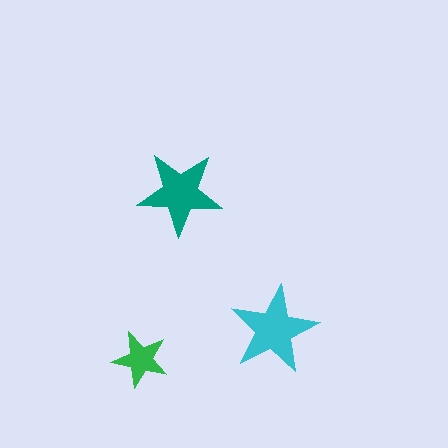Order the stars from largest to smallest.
the cyan one, the teal one, the green one.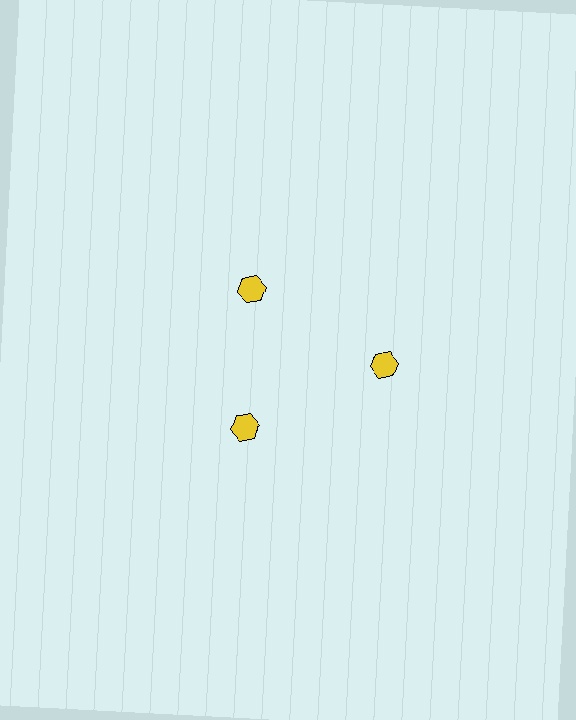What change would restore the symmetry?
The symmetry would be restored by moving it inward, back onto the ring so that all 3 hexagons sit at equal angles and equal distance from the center.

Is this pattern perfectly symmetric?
No. The 3 yellow hexagons are arranged in a ring, but one element near the 3 o'clock position is pushed outward from the center, breaking the 3-fold rotational symmetry.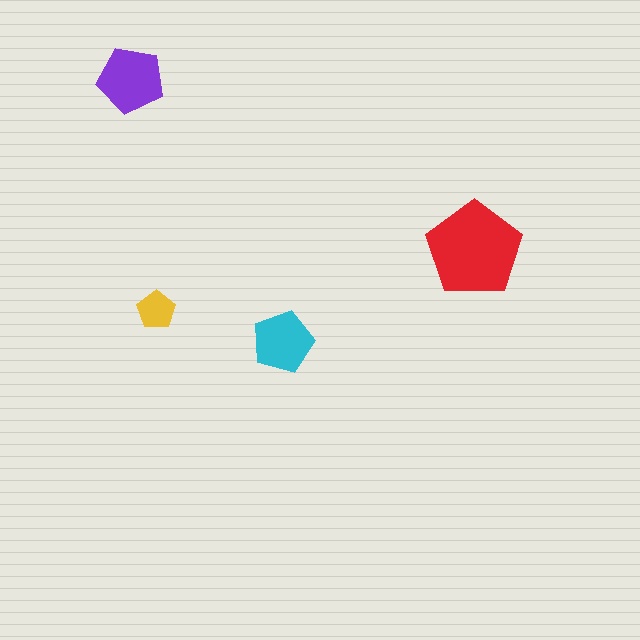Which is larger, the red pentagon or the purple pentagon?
The red one.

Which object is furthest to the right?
The red pentagon is rightmost.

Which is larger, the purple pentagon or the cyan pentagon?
The purple one.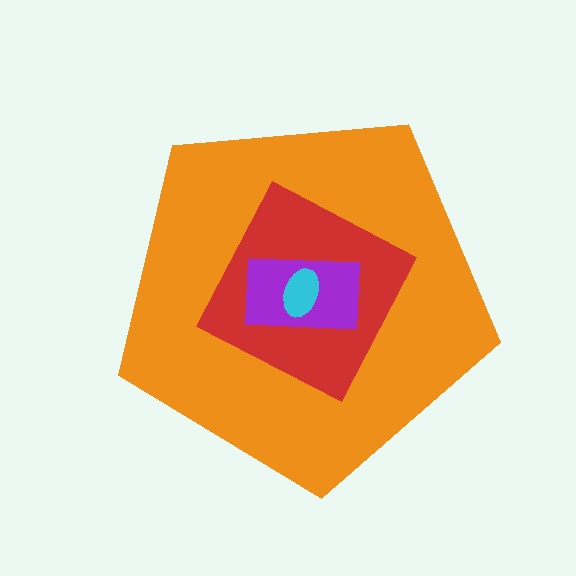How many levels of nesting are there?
4.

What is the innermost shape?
The cyan ellipse.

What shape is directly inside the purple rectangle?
The cyan ellipse.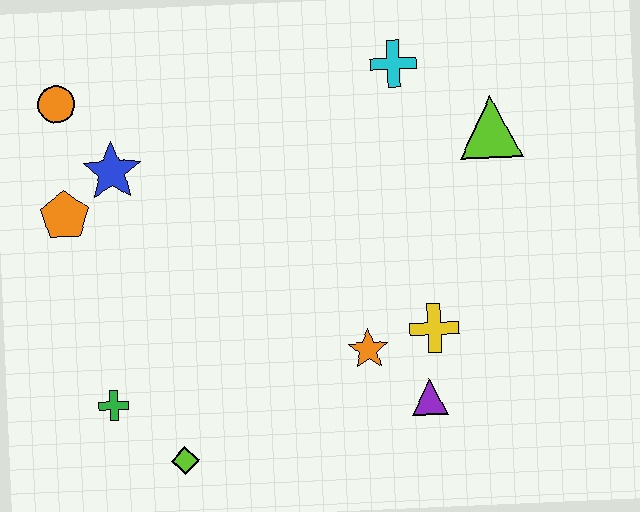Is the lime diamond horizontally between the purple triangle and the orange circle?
Yes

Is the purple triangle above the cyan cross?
No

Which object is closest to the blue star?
The orange pentagon is closest to the blue star.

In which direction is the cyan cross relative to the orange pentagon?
The cyan cross is to the right of the orange pentagon.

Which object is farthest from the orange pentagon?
The lime triangle is farthest from the orange pentagon.